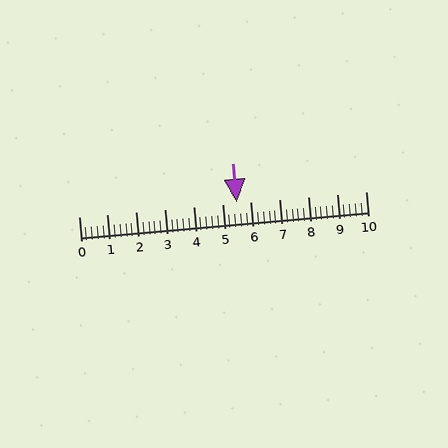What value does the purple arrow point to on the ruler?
The purple arrow points to approximately 5.5.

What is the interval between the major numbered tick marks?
The major tick marks are spaced 1 units apart.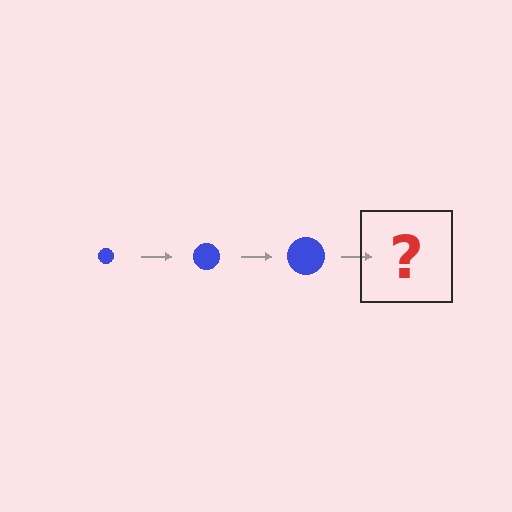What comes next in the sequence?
The next element should be a blue circle, larger than the previous one.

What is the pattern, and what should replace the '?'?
The pattern is that the circle gets progressively larger each step. The '?' should be a blue circle, larger than the previous one.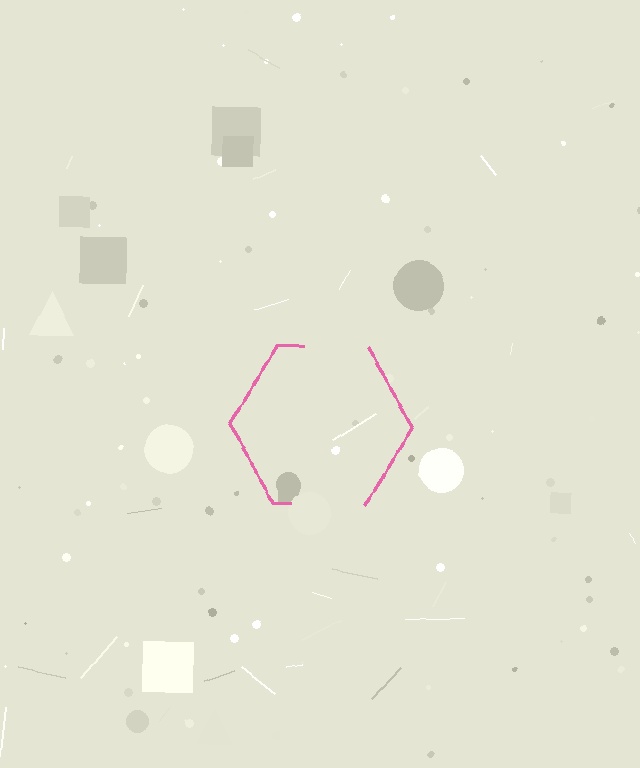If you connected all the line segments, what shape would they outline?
They would outline a hexagon.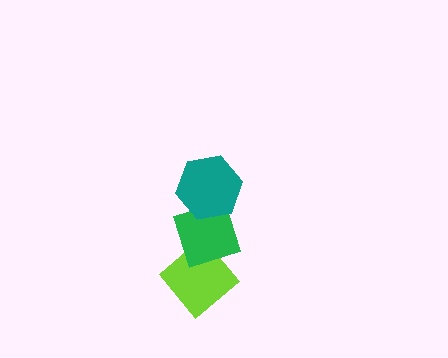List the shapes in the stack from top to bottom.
From top to bottom: the teal hexagon, the green diamond, the lime diamond.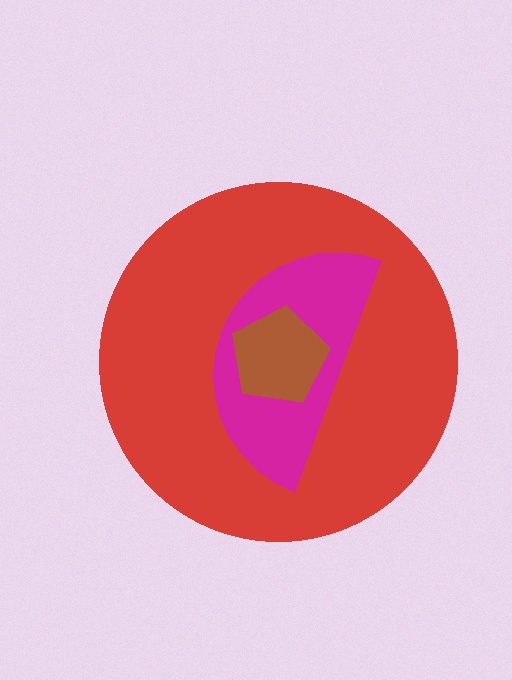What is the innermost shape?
The brown pentagon.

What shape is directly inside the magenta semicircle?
The brown pentagon.